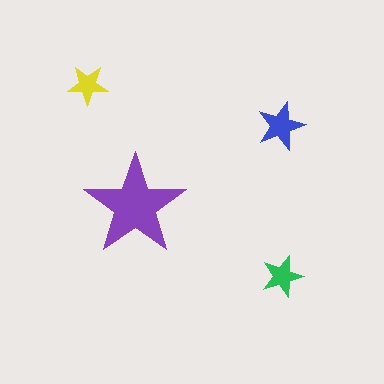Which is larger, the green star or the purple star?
The purple one.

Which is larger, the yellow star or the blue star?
The blue one.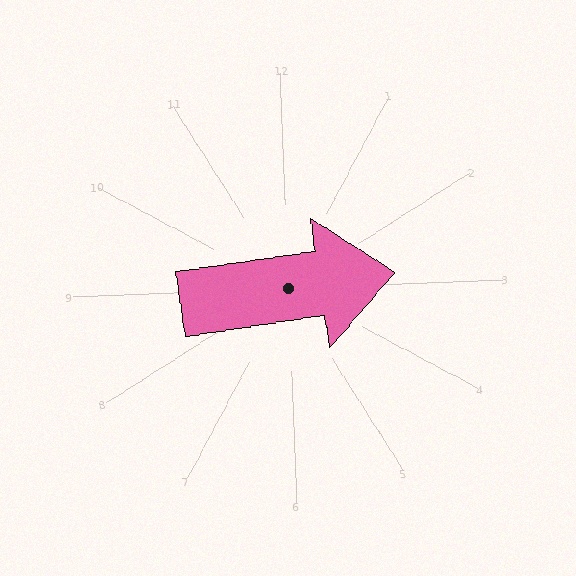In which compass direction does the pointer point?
East.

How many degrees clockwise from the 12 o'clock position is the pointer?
Approximately 84 degrees.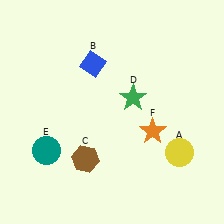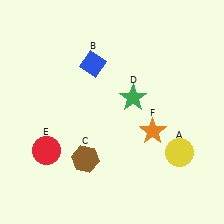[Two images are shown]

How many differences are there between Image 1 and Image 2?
There is 1 difference between the two images.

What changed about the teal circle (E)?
In Image 1, E is teal. In Image 2, it changed to red.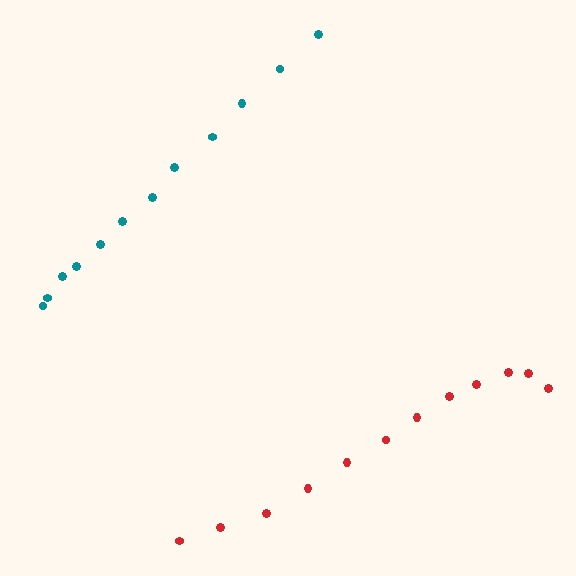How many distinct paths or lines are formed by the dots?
There are 2 distinct paths.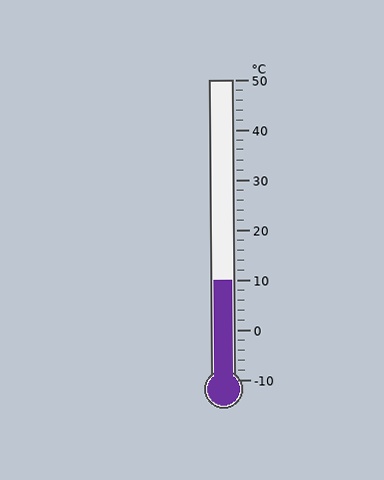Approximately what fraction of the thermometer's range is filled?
The thermometer is filled to approximately 35% of its range.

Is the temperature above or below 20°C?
The temperature is below 20°C.